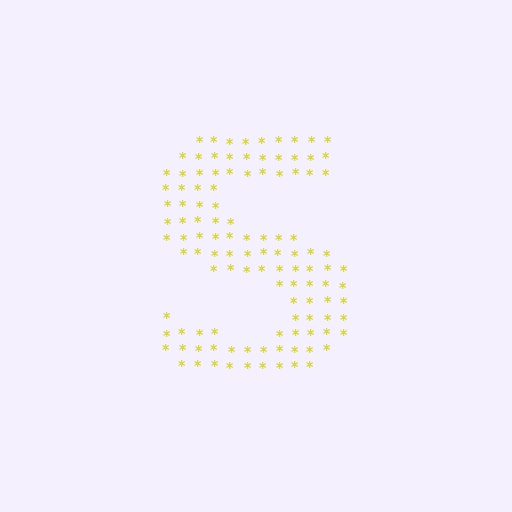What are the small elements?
The small elements are asterisks.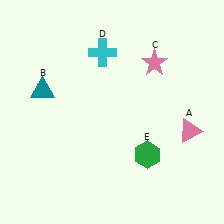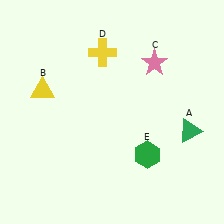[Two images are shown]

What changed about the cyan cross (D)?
In Image 1, D is cyan. In Image 2, it changed to yellow.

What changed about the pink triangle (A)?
In Image 1, A is pink. In Image 2, it changed to green.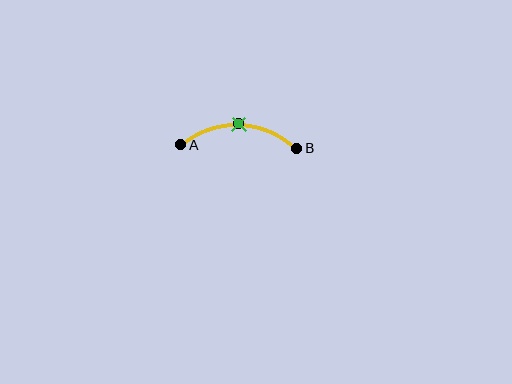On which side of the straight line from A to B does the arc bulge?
The arc bulges above the straight line connecting A and B.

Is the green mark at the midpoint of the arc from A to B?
Yes. The green mark lies on the arc at equal arc-length from both A and B — it is the arc midpoint.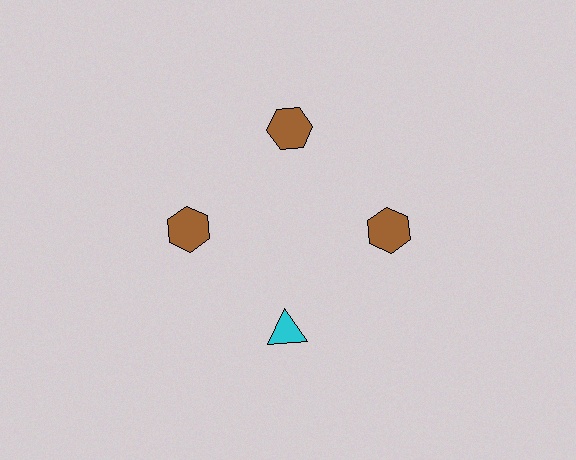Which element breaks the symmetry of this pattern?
The cyan triangle at roughly the 6 o'clock position breaks the symmetry. All other shapes are brown hexagons.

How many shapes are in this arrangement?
There are 4 shapes arranged in a ring pattern.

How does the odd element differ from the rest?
It differs in both color (cyan instead of brown) and shape (triangle instead of hexagon).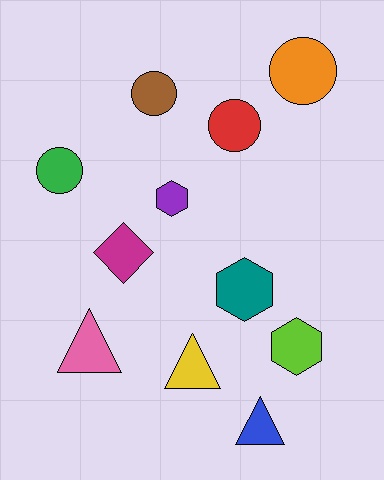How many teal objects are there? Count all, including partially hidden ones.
There is 1 teal object.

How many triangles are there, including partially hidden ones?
There are 3 triangles.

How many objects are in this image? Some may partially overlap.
There are 11 objects.